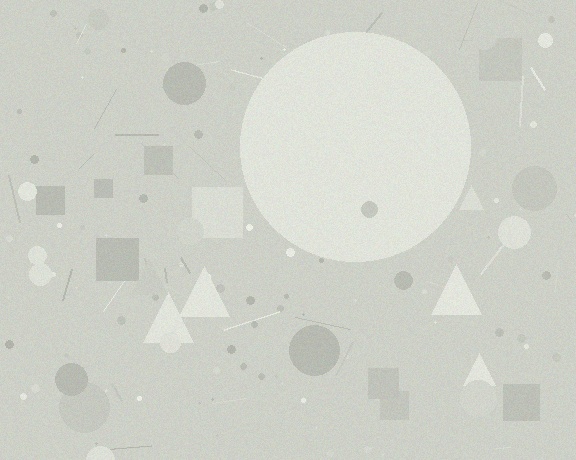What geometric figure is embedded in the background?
A circle is embedded in the background.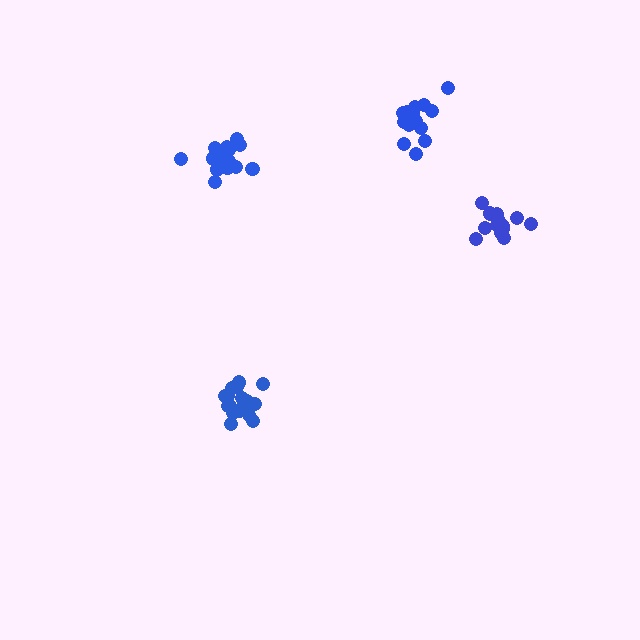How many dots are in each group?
Group 1: 18 dots, Group 2: 18 dots, Group 3: 15 dots, Group 4: 16 dots (67 total).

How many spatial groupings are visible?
There are 4 spatial groupings.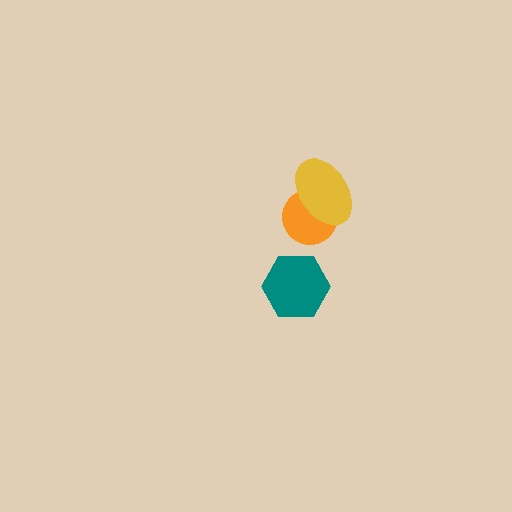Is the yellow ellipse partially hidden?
No, no other shape covers it.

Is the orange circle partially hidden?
Yes, it is partially covered by another shape.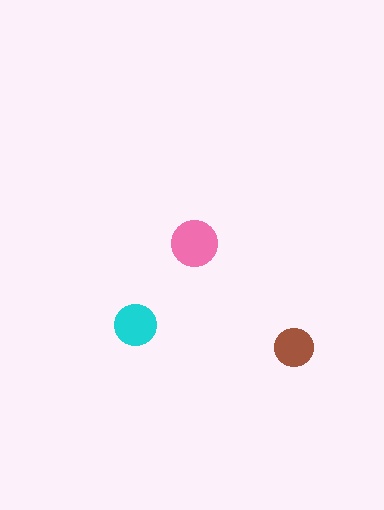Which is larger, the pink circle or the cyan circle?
The pink one.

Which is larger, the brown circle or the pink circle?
The pink one.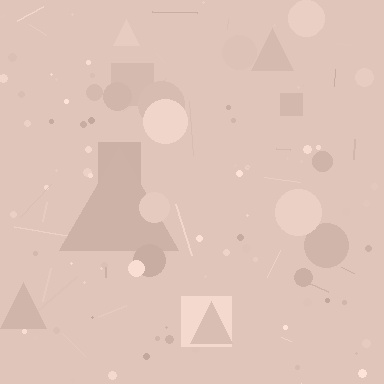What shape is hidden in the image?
A triangle is hidden in the image.